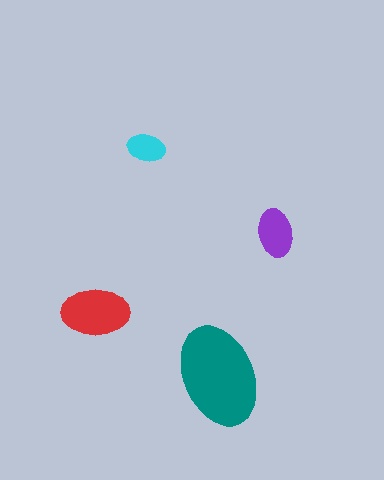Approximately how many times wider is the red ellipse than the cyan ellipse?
About 2 times wider.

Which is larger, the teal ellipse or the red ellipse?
The teal one.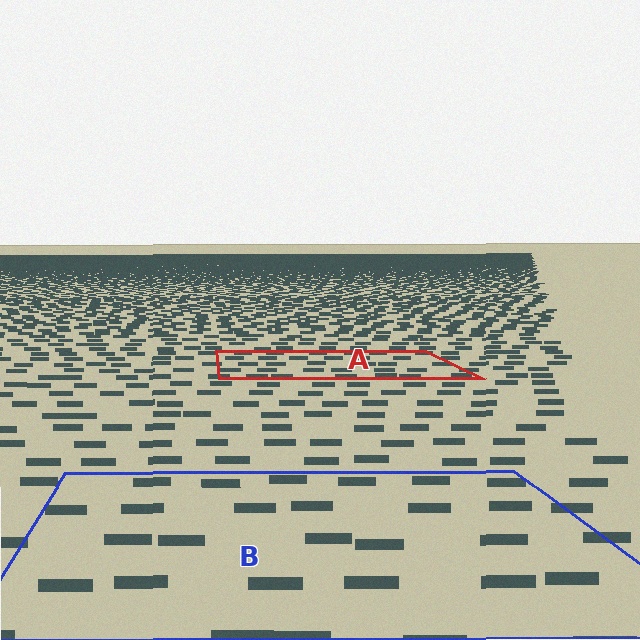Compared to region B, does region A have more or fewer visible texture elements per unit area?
Region A has more texture elements per unit area — they are packed more densely because it is farther away.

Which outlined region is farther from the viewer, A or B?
Region A is farther from the viewer — the texture elements inside it appear smaller and more densely packed.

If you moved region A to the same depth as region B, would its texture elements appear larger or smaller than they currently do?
They would appear larger. At a closer depth, the same texture elements are projected at a bigger on-screen size.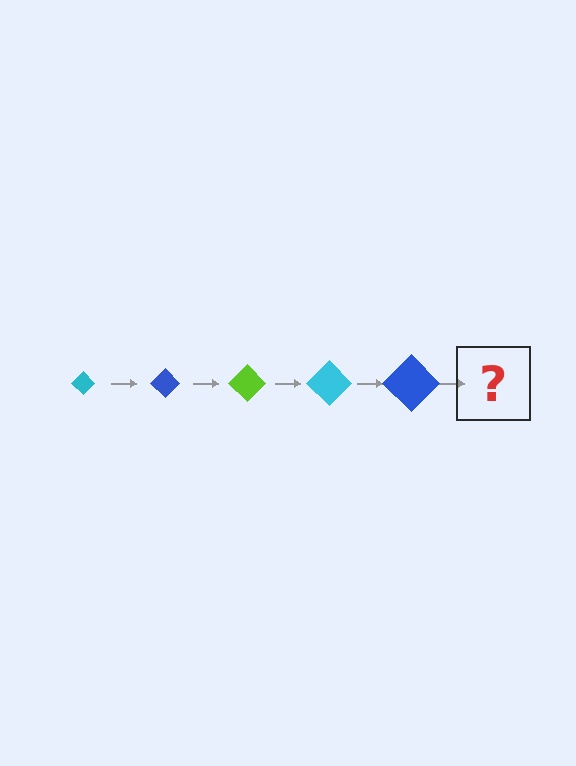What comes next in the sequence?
The next element should be a lime diamond, larger than the previous one.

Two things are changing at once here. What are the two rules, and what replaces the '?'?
The two rules are that the diamond grows larger each step and the color cycles through cyan, blue, and lime. The '?' should be a lime diamond, larger than the previous one.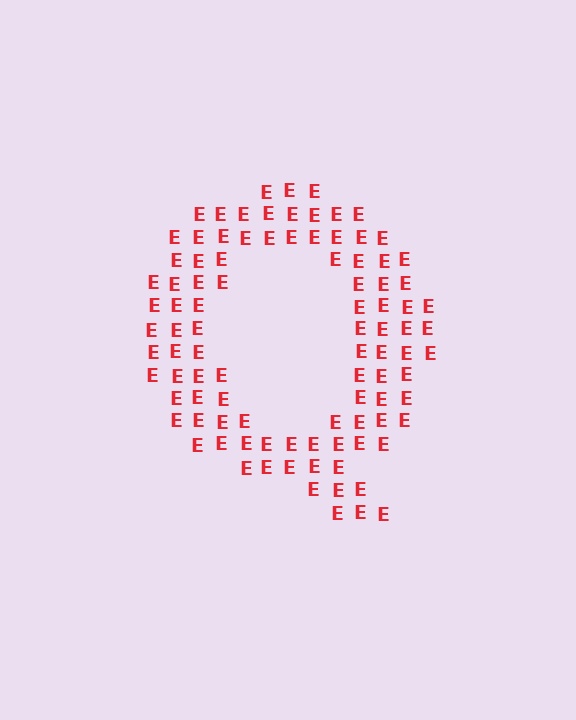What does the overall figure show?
The overall figure shows the letter Q.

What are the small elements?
The small elements are letter E's.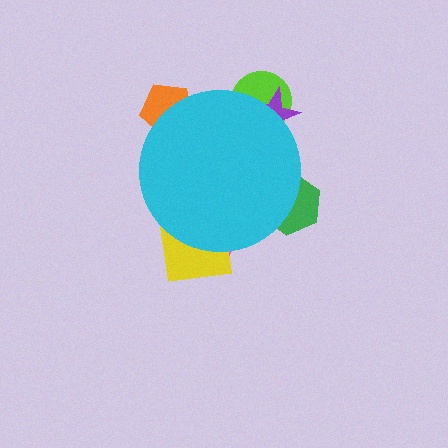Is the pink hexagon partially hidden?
Yes, the pink hexagon is partially hidden behind the cyan circle.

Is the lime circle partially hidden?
Yes, the lime circle is partially hidden behind the cyan circle.